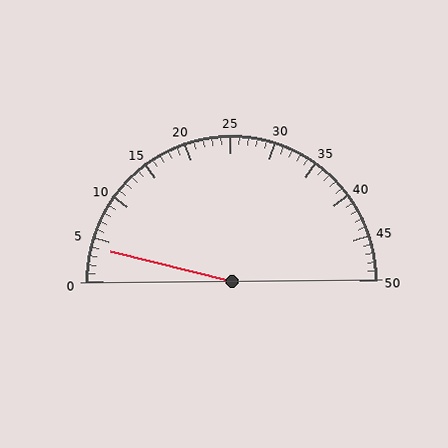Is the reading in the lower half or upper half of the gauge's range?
The reading is in the lower half of the range (0 to 50).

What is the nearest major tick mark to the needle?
The nearest major tick mark is 5.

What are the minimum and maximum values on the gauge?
The gauge ranges from 0 to 50.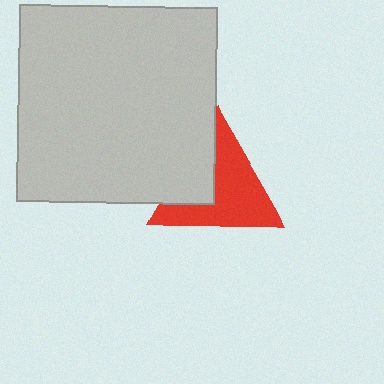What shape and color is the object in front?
The object in front is a light gray square.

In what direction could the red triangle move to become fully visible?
The red triangle could move right. That would shift it out from behind the light gray square entirely.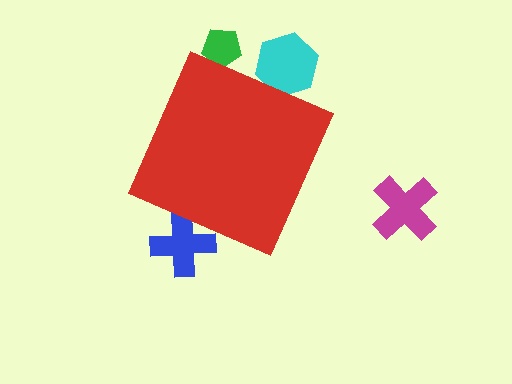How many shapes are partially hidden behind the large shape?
3 shapes are partially hidden.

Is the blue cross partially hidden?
Yes, the blue cross is partially hidden behind the red diamond.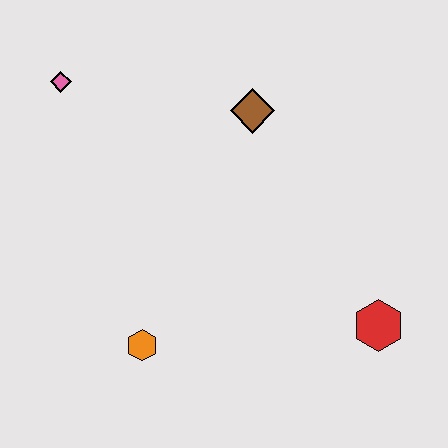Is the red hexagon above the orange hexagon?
Yes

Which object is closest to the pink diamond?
The brown diamond is closest to the pink diamond.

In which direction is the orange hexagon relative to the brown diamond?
The orange hexagon is below the brown diamond.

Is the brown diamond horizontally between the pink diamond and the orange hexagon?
No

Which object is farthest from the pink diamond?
The red hexagon is farthest from the pink diamond.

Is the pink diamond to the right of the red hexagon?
No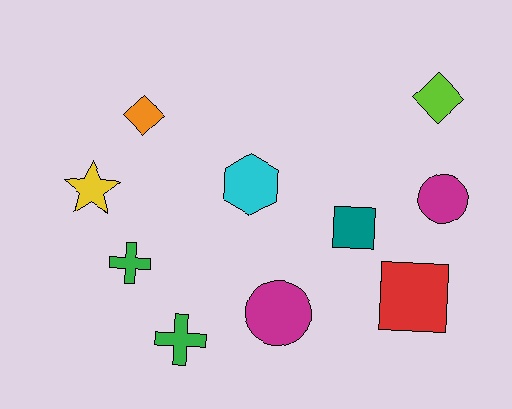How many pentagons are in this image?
There are no pentagons.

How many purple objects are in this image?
There are no purple objects.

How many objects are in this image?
There are 10 objects.